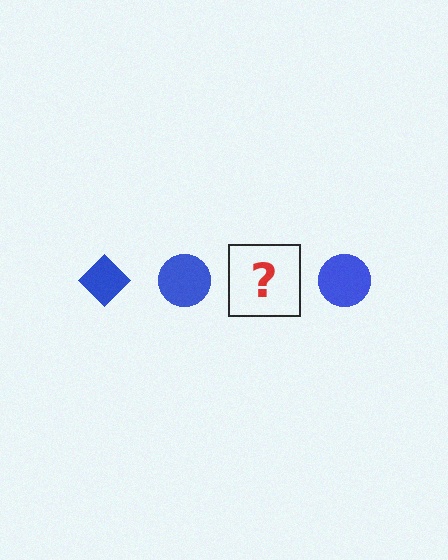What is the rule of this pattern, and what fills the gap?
The rule is that the pattern cycles through diamond, circle shapes in blue. The gap should be filled with a blue diamond.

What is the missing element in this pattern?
The missing element is a blue diamond.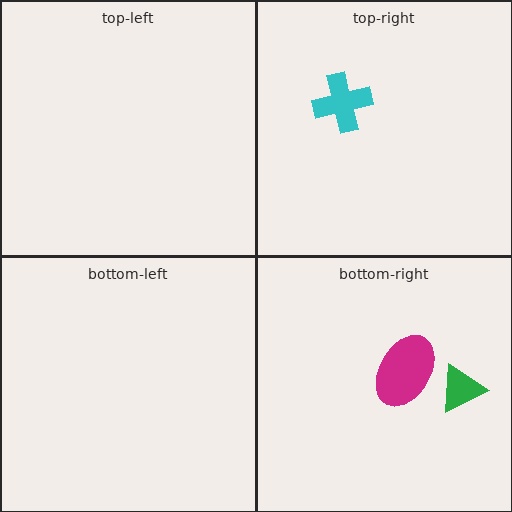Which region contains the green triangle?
The bottom-right region.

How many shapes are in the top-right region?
1.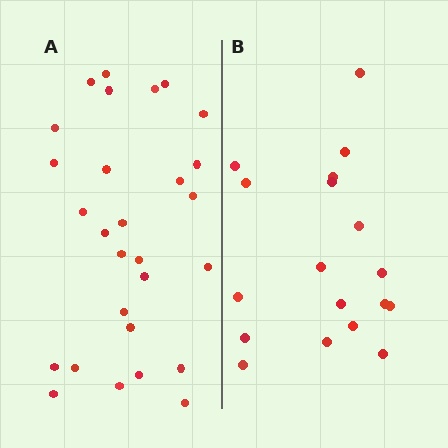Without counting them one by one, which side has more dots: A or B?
Region A (the left region) has more dots.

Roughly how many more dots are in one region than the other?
Region A has roughly 10 or so more dots than region B.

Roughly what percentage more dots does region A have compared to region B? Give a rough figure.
About 55% more.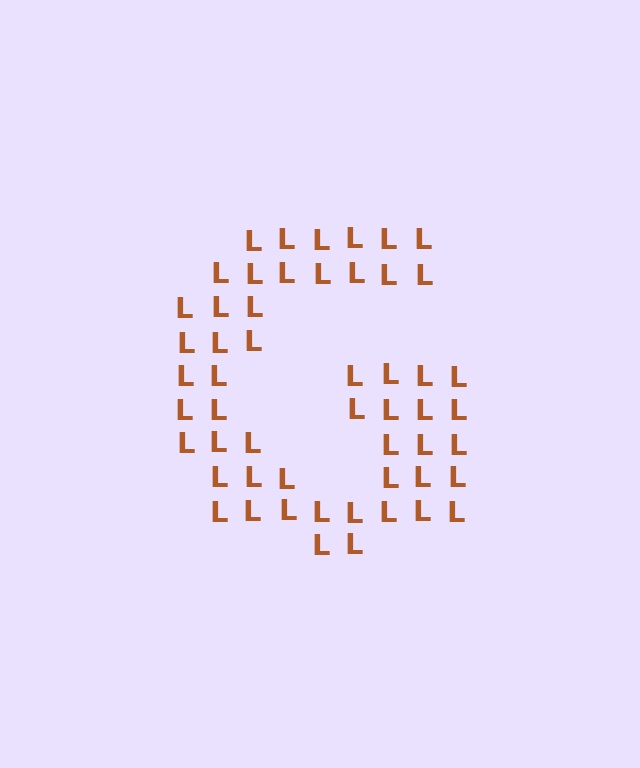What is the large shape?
The large shape is the letter G.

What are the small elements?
The small elements are letter L's.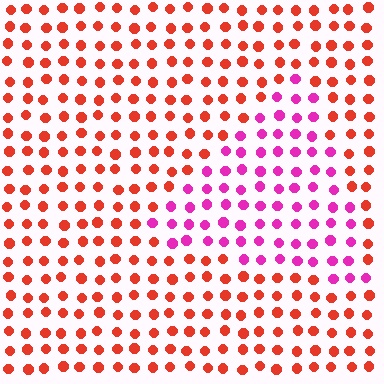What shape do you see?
I see a triangle.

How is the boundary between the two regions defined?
The boundary is defined purely by a slight shift in hue (about 51 degrees). Spacing, size, and orientation are identical on both sides.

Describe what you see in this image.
The image is filled with small red elements in a uniform arrangement. A triangle-shaped region is visible where the elements are tinted to a slightly different hue, forming a subtle color boundary.